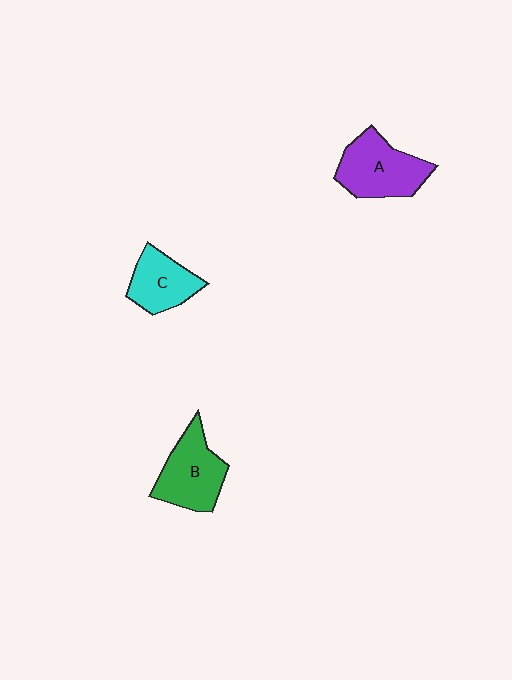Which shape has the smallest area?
Shape C (cyan).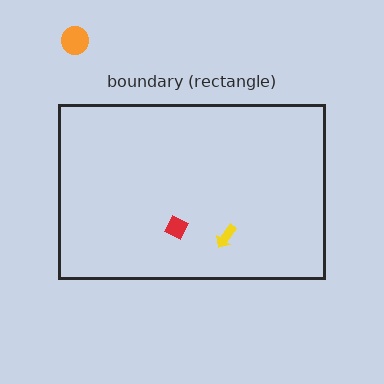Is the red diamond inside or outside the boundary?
Inside.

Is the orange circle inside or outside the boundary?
Outside.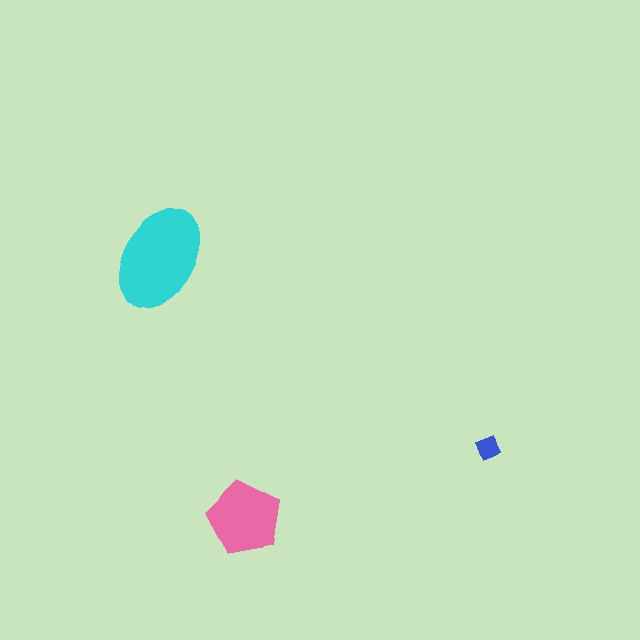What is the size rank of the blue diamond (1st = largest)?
3rd.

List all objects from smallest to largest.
The blue diamond, the pink pentagon, the cyan ellipse.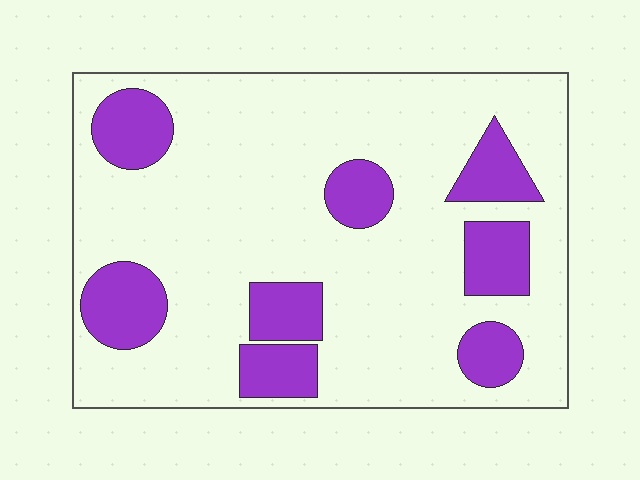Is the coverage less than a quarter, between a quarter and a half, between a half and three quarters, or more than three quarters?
Less than a quarter.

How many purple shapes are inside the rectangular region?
8.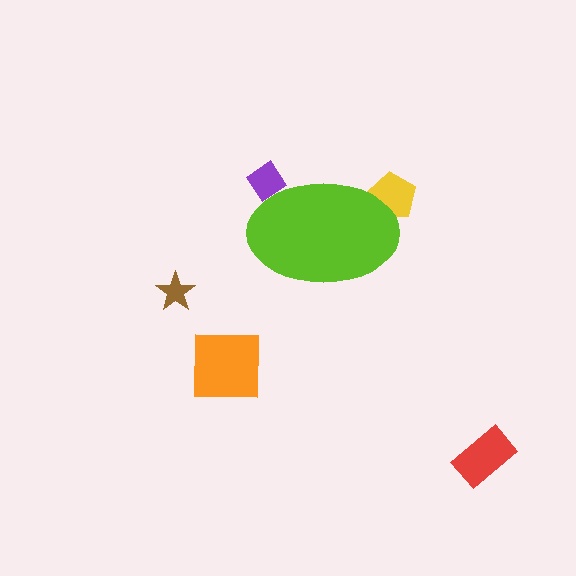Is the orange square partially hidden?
No, the orange square is fully visible.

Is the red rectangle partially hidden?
No, the red rectangle is fully visible.